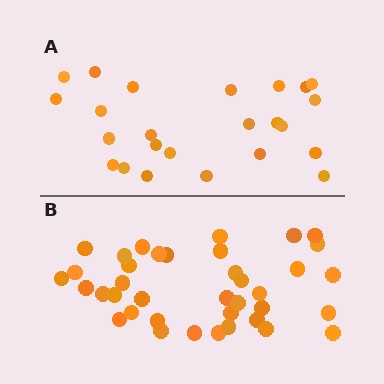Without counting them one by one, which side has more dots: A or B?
Region B (the bottom region) has more dots.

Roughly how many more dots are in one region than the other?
Region B has approximately 15 more dots than region A.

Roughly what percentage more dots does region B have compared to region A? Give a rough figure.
About 60% more.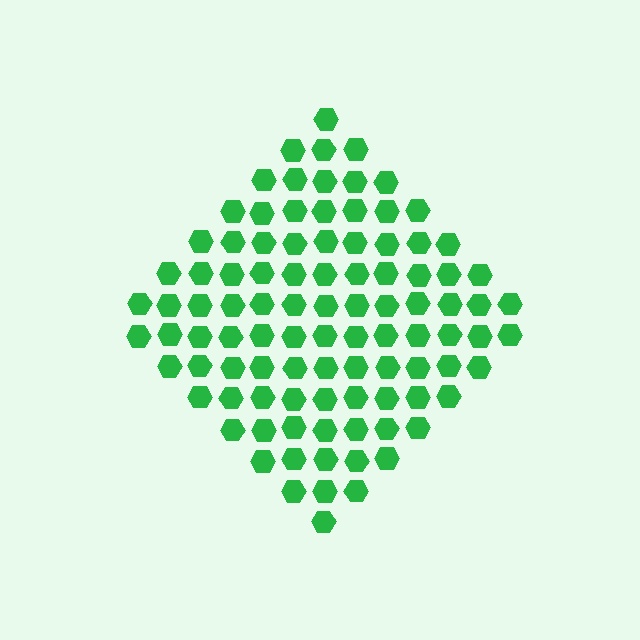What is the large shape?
The large shape is a diamond.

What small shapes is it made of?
It is made of small hexagons.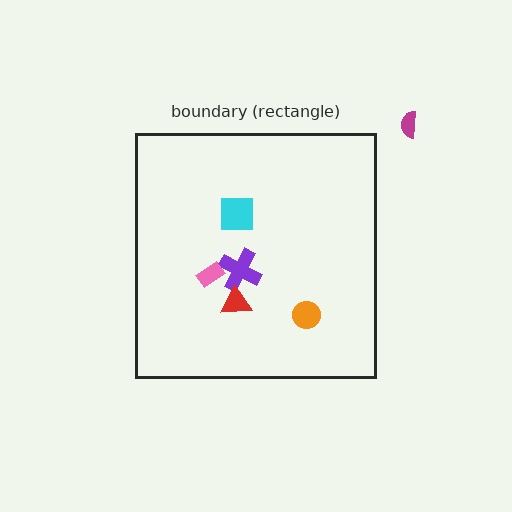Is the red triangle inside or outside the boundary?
Inside.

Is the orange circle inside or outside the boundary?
Inside.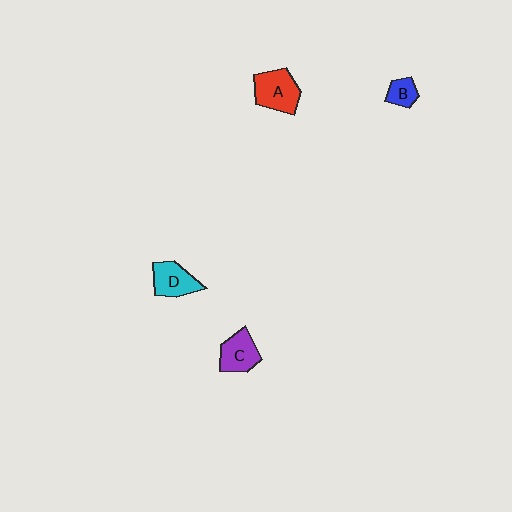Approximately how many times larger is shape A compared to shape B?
Approximately 2.2 times.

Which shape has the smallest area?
Shape B (blue).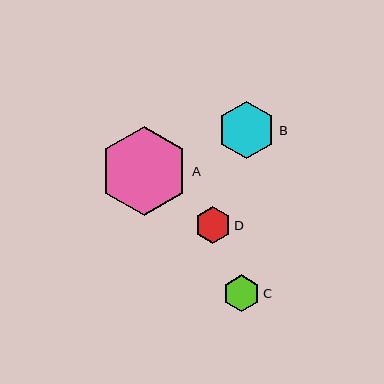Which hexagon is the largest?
Hexagon A is the largest with a size of approximately 89 pixels.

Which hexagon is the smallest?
Hexagon D is the smallest with a size of approximately 36 pixels.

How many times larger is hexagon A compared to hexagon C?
Hexagon A is approximately 2.4 times the size of hexagon C.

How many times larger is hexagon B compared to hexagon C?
Hexagon B is approximately 1.6 times the size of hexagon C.